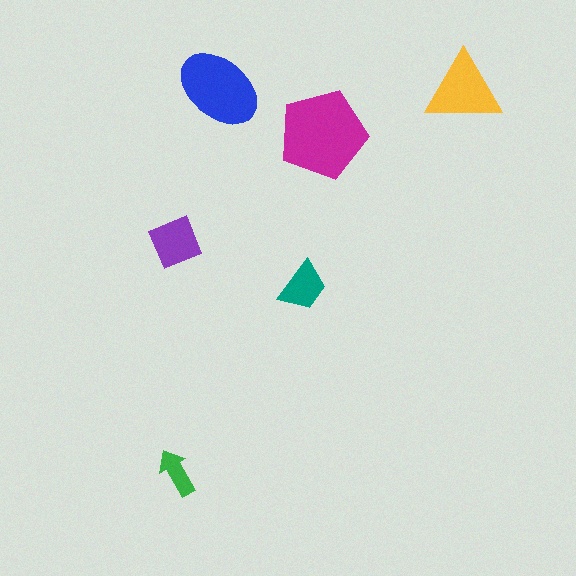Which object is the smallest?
The green arrow.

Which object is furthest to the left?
The purple square is leftmost.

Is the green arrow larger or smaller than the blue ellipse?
Smaller.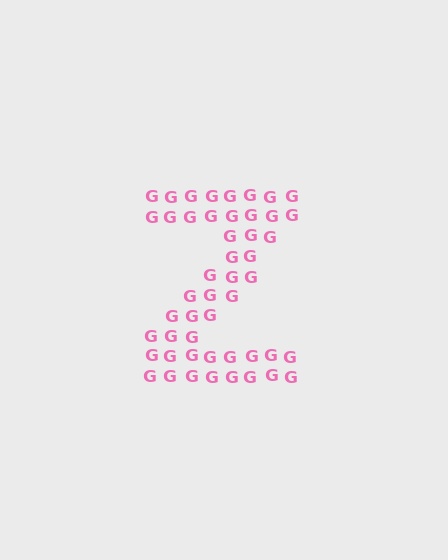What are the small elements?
The small elements are letter G's.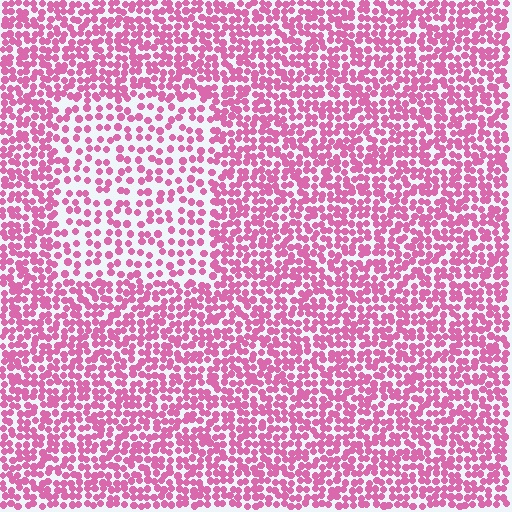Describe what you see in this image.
The image contains small pink elements arranged at two different densities. A rectangle-shaped region is visible where the elements are less densely packed than the surrounding area.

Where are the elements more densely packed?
The elements are more densely packed outside the rectangle boundary.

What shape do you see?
I see a rectangle.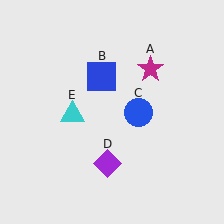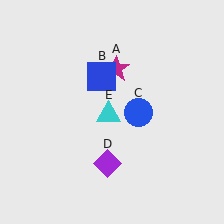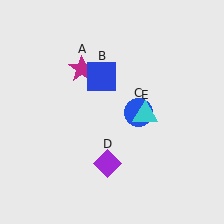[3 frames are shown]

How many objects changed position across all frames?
2 objects changed position: magenta star (object A), cyan triangle (object E).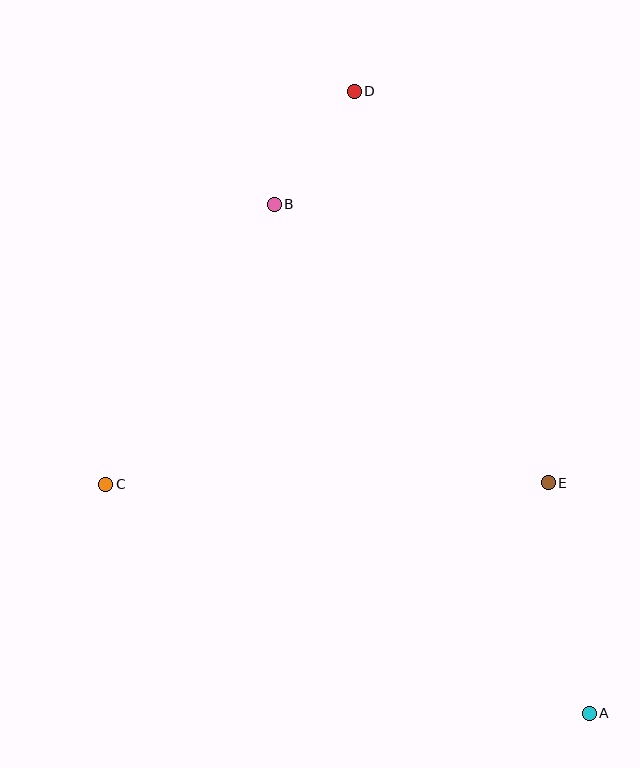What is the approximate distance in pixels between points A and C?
The distance between A and C is approximately 535 pixels.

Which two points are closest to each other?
Points B and D are closest to each other.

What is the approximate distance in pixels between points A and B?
The distance between A and B is approximately 599 pixels.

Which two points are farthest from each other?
Points A and D are farthest from each other.